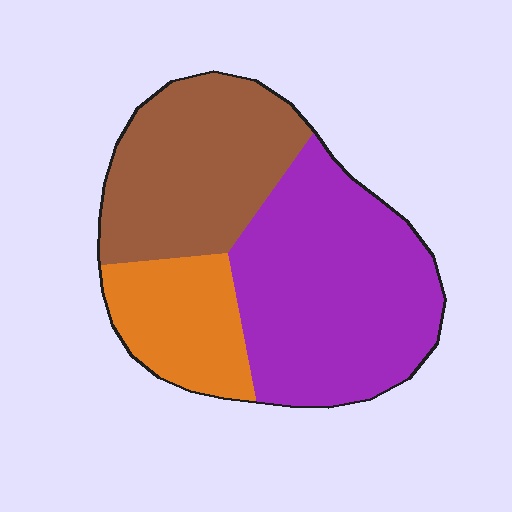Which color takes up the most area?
Purple, at roughly 45%.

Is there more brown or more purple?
Purple.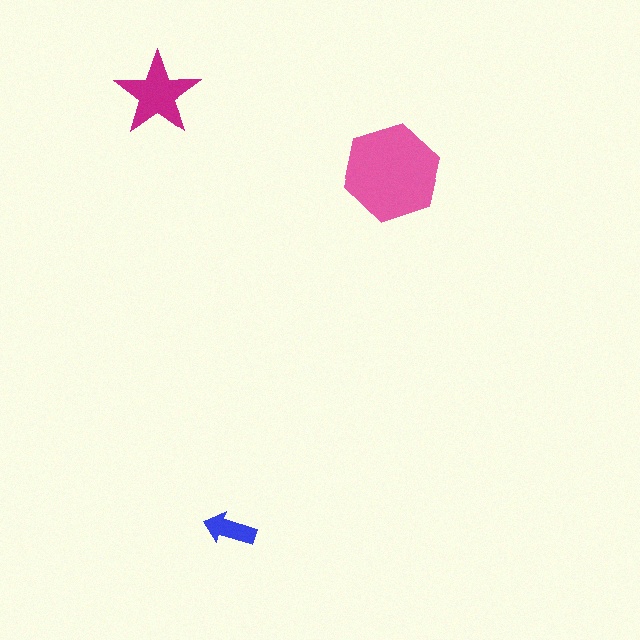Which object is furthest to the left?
The magenta star is leftmost.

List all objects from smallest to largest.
The blue arrow, the magenta star, the pink hexagon.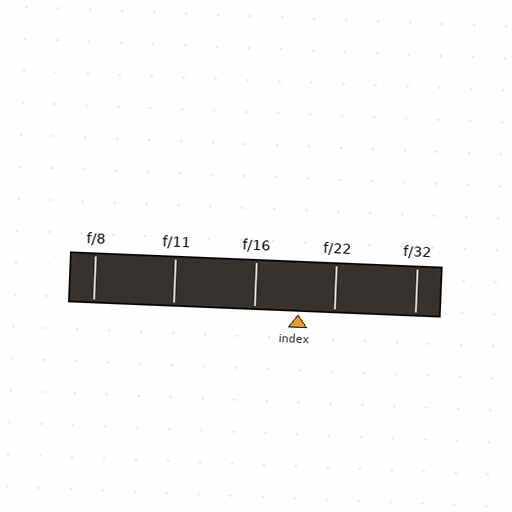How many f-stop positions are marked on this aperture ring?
There are 5 f-stop positions marked.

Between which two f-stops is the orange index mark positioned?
The index mark is between f/16 and f/22.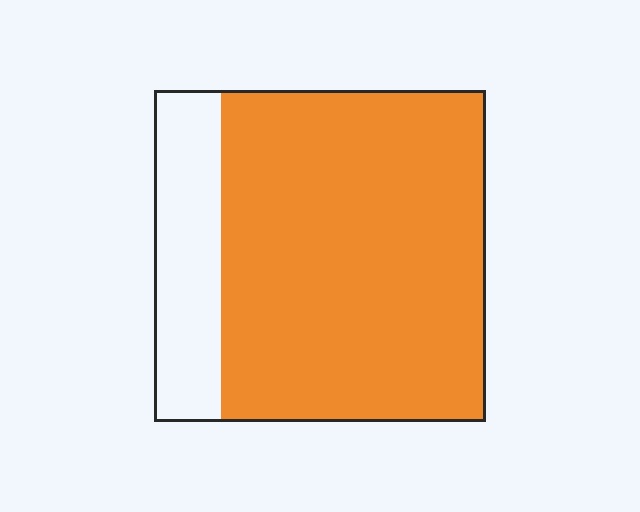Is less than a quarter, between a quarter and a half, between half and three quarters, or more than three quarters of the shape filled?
More than three quarters.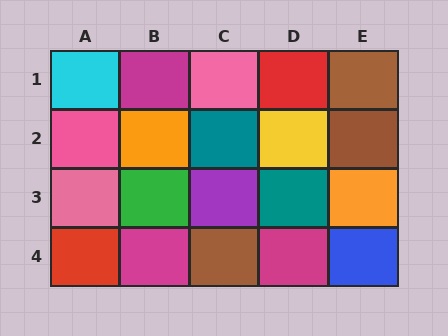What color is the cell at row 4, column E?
Blue.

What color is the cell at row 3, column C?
Purple.